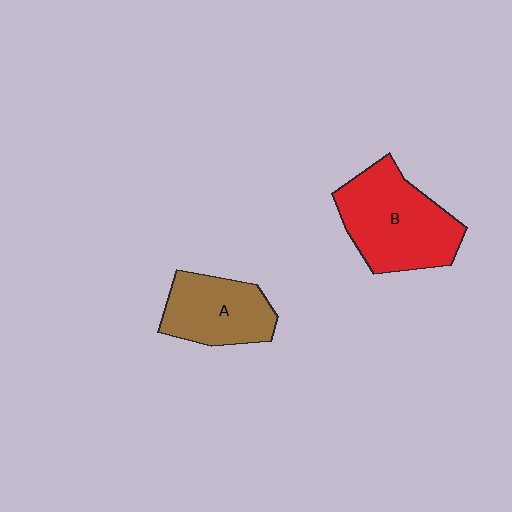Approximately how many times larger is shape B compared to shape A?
Approximately 1.4 times.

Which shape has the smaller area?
Shape A (brown).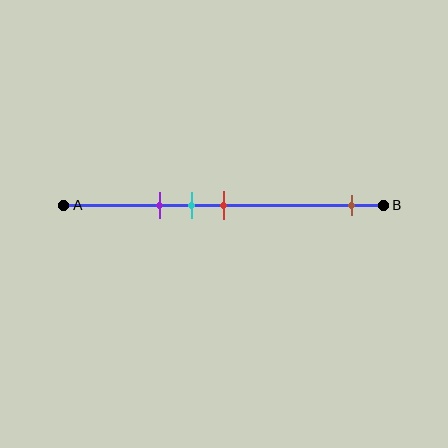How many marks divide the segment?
There are 4 marks dividing the segment.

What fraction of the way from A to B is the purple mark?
The purple mark is approximately 30% (0.3) of the way from A to B.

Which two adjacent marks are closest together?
The cyan and red marks are the closest adjacent pair.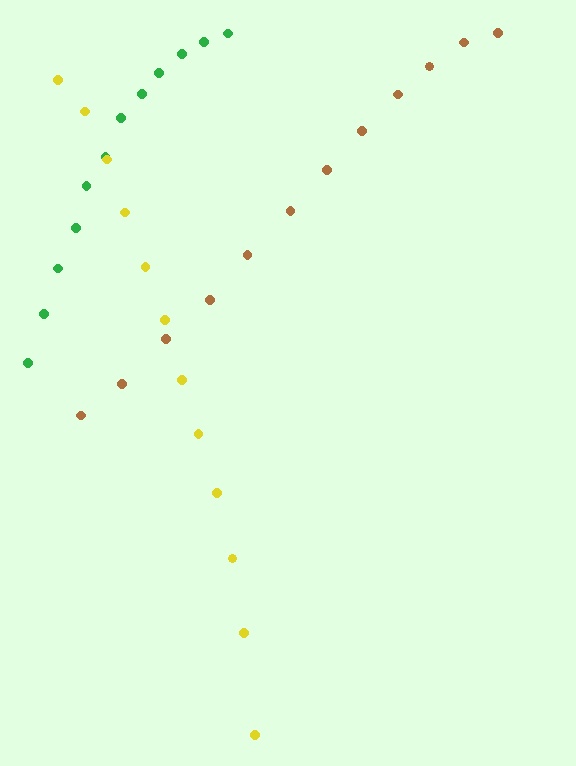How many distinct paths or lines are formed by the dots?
There are 3 distinct paths.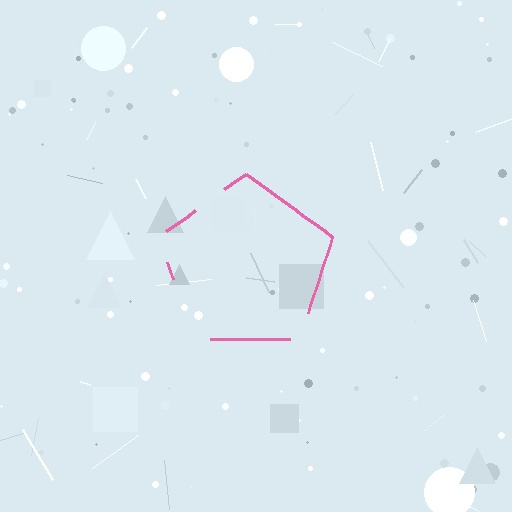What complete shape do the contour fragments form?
The contour fragments form a pentagon.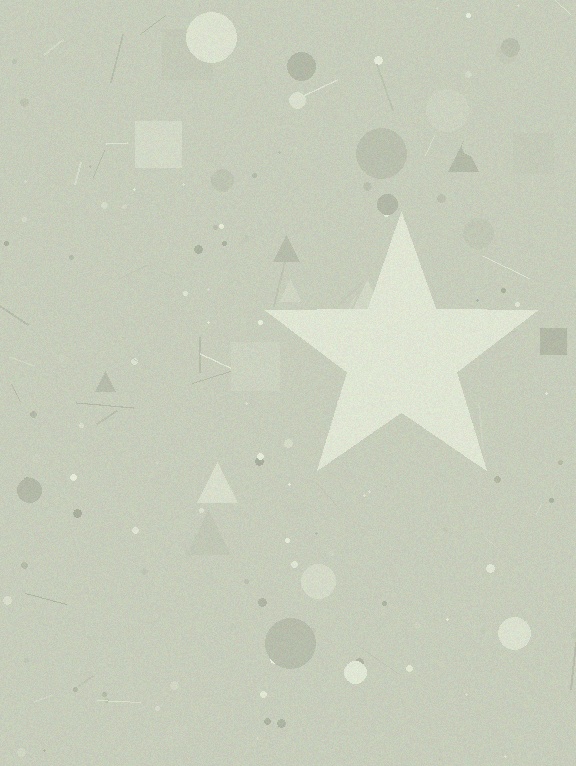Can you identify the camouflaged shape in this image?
The camouflaged shape is a star.